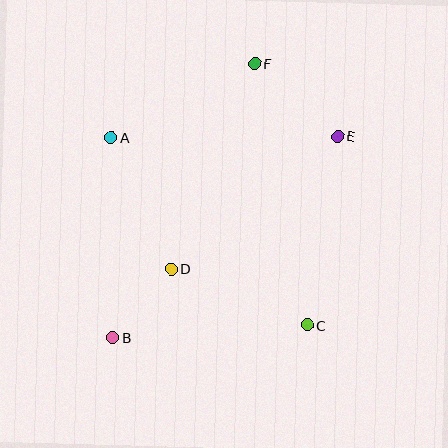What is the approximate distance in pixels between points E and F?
The distance between E and F is approximately 110 pixels.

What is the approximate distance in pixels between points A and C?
The distance between A and C is approximately 272 pixels.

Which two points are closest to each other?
Points B and D are closest to each other.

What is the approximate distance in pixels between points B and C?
The distance between B and C is approximately 195 pixels.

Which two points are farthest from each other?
Points B and F are farthest from each other.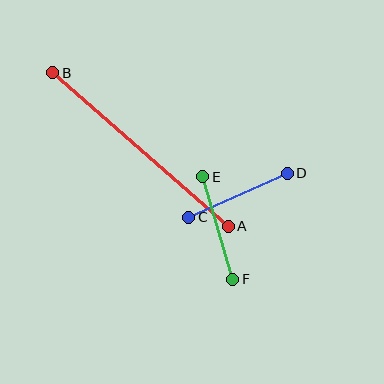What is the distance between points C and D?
The distance is approximately 108 pixels.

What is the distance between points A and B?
The distance is approximately 233 pixels.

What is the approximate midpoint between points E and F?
The midpoint is at approximately (218, 228) pixels.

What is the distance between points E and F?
The distance is approximately 107 pixels.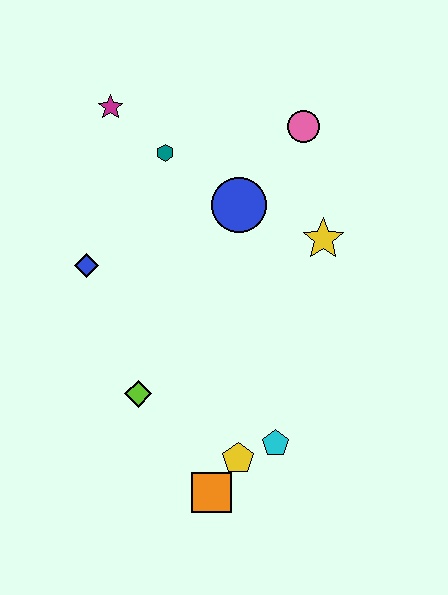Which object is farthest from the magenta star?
The orange square is farthest from the magenta star.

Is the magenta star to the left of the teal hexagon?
Yes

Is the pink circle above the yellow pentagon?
Yes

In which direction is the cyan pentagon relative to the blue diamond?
The cyan pentagon is to the right of the blue diamond.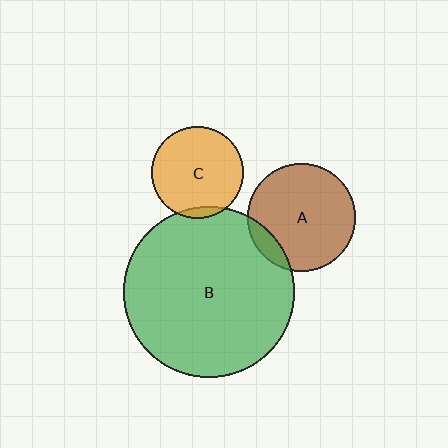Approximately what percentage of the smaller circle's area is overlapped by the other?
Approximately 10%.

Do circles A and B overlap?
Yes.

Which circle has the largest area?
Circle B (green).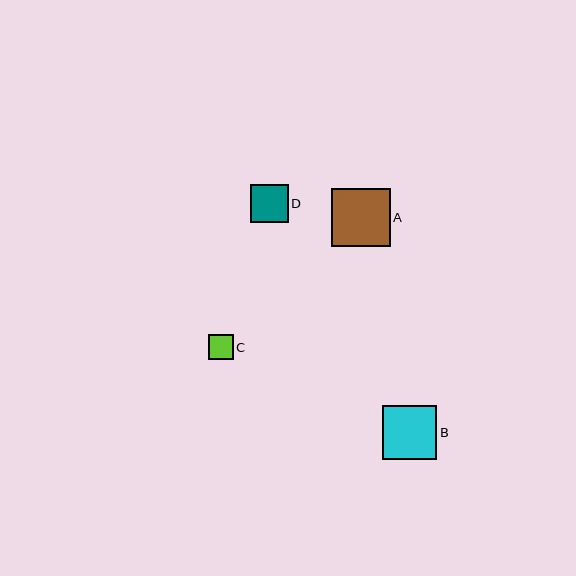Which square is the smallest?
Square C is the smallest with a size of approximately 25 pixels.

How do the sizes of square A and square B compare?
Square A and square B are approximately the same size.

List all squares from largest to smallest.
From largest to smallest: A, B, D, C.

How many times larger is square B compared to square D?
Square B is approximately 1.4 times the size of square D.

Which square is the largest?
Square A is the largest with a size of approximately 58 pixels.